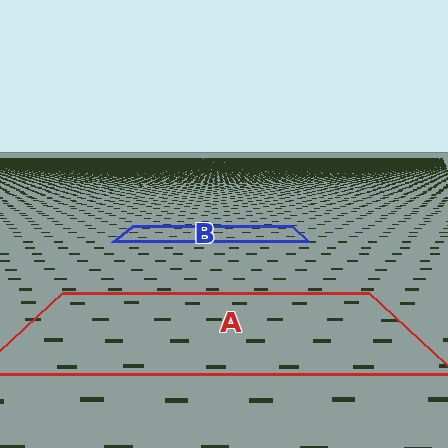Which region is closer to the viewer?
Region A is closer. The texture elements there are larger and more spread out.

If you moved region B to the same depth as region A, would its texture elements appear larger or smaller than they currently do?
They would appear larger. At a closer depth, the same texture elements are projected at a bigger on-screen size.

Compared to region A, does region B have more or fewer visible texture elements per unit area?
Region B has more texture elements per unit area — they are packed more densely because it is farther away.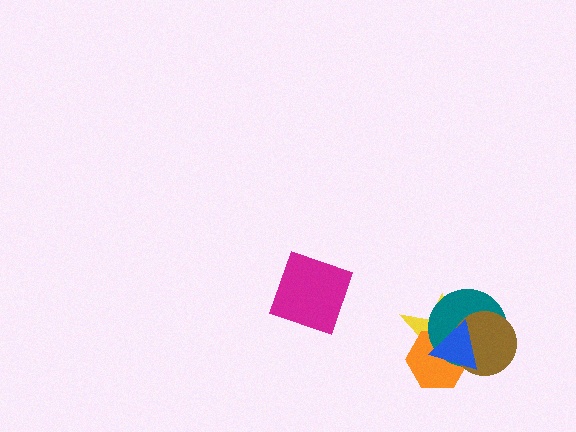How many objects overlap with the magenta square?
0 objects overlap with the magenta square.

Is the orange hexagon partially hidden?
Yes, it is partially covered by another shape.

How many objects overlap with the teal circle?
4 objects overlap with the teal circle.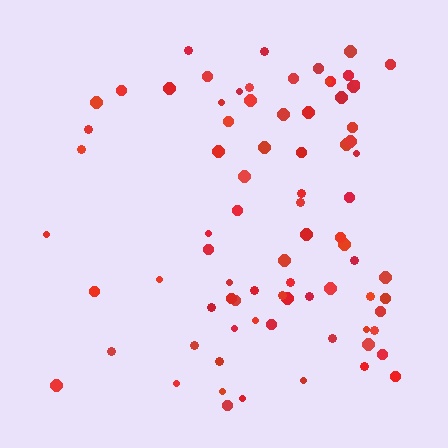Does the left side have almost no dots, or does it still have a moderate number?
Still a moderate number, just noticeably fewer than the right.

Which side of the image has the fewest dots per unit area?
The left.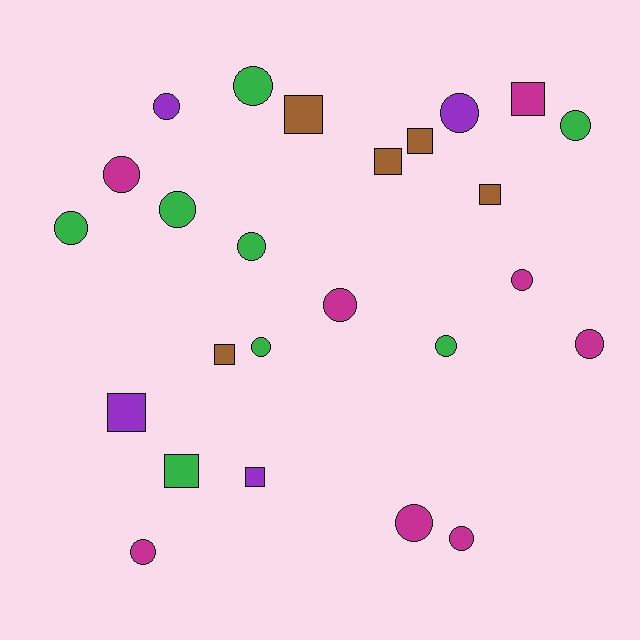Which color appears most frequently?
Green, with 8 objects.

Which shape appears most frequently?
Circle, with 16 objects.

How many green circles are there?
There are 7 green circles.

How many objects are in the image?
There are 25 objects.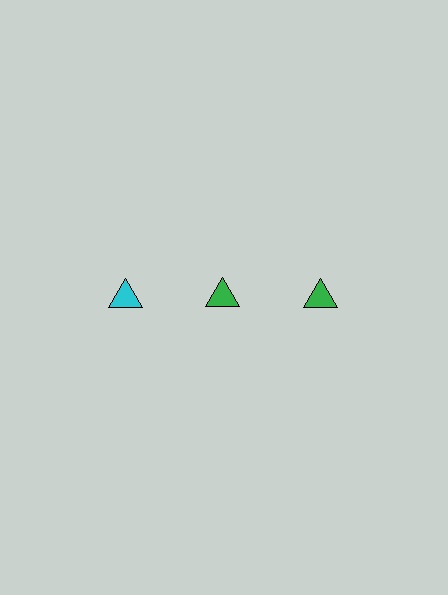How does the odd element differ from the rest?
It has a different color: cyan instead of green.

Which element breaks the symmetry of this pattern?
The cyan triangle in the top row, leftmost column breaks the symmetry. All other shapes are green triangles.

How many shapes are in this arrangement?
There are 3 shapes arranged in a grid pattern.